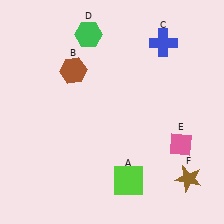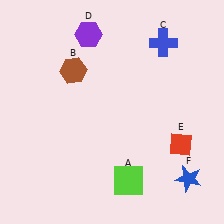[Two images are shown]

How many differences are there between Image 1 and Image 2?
There are 3 differences between the two images.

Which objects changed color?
D changed from green to purple. E changed from pink to red. F changed from brown to blue.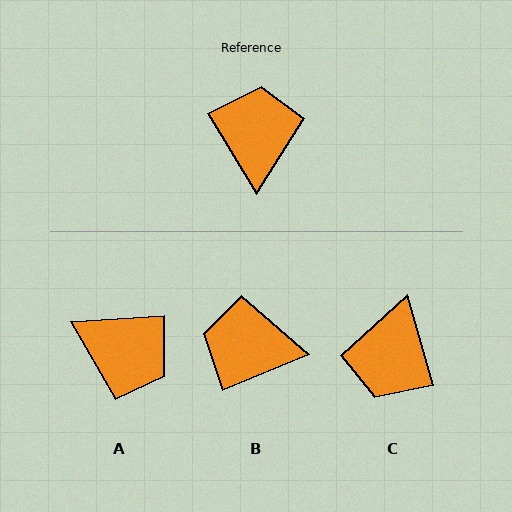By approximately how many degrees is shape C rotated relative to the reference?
Approximately 165 degrees counter-clockwise.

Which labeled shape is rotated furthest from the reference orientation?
C, about 165 degrees away.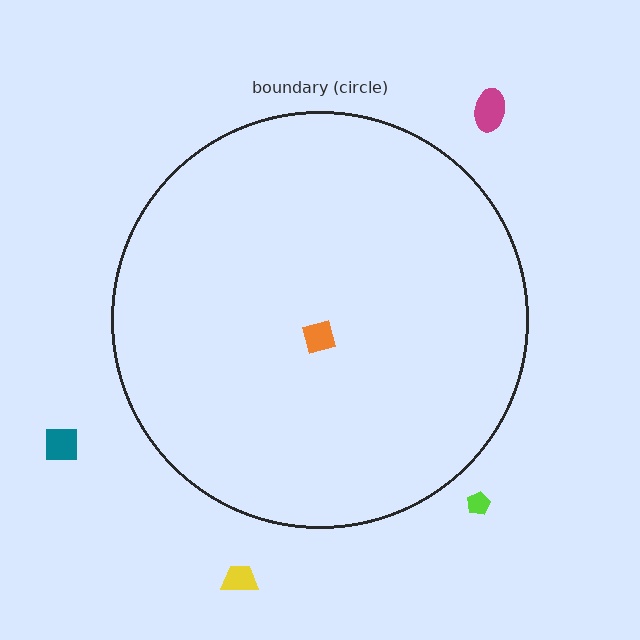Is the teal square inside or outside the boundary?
Outside.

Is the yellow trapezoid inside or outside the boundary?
Outside.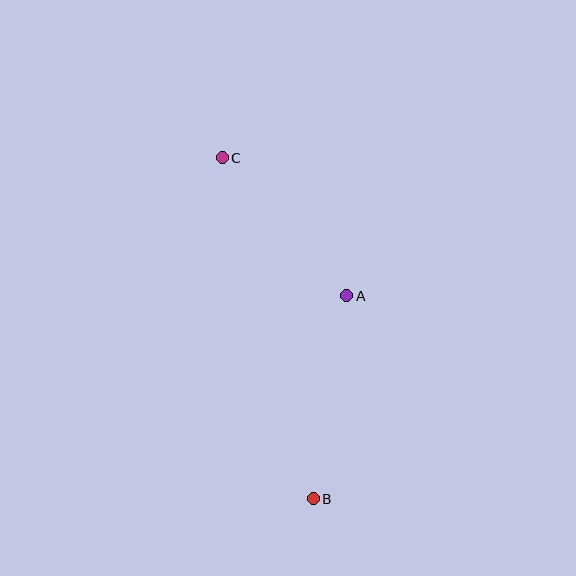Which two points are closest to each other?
Points A and C are closest to each other.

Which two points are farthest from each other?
Points B and C are farthest from each other.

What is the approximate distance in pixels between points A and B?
The distance between A and B is approximately 206 pixels.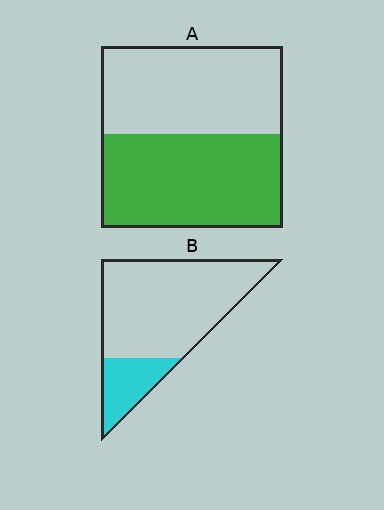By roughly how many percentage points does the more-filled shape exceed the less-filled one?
By roughly 30 percentage points (A over B).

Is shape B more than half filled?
No.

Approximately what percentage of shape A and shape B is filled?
A is approximately 50% and B is approximately 20%.